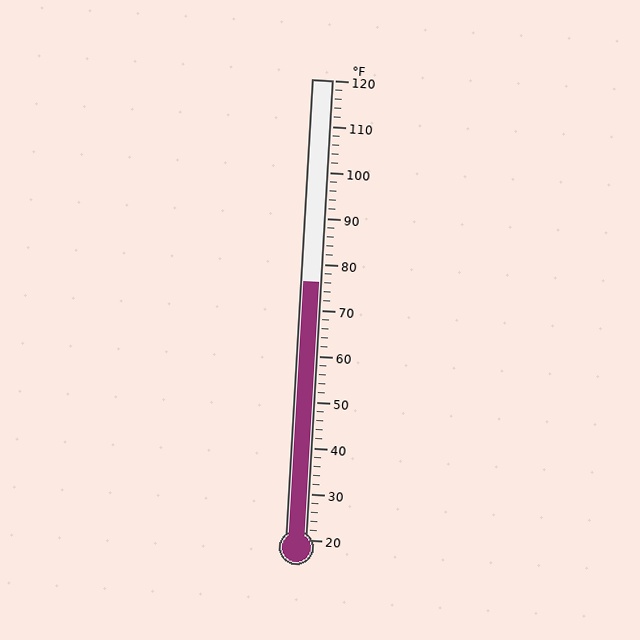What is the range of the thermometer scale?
The thermometer scale ranges from 20°F to 120°F.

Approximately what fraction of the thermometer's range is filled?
The thermometer is filled to approximately 55% of its range.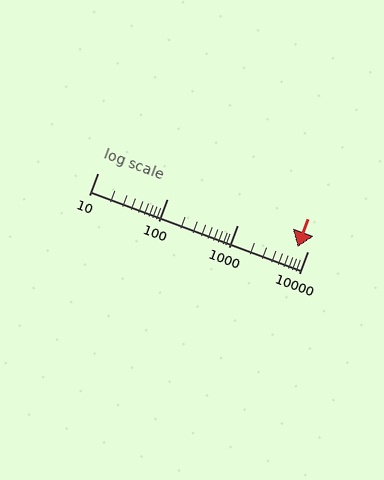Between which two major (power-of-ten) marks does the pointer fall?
The pointer is between 1000 and 10000.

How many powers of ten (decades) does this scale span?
The scale spans 3 decades, from 10 to 10000.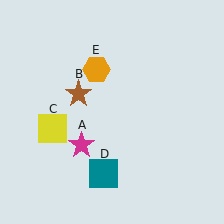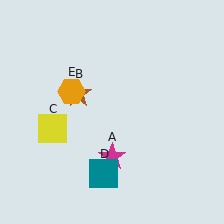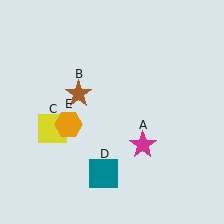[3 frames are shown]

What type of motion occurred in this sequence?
The magenta star (object A), orange hexagon (object E) rotated counterclockwise around the center of the scene.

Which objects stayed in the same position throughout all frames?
Brown star (object B) and yellow square (object C) and teal square (object D) remained stationary.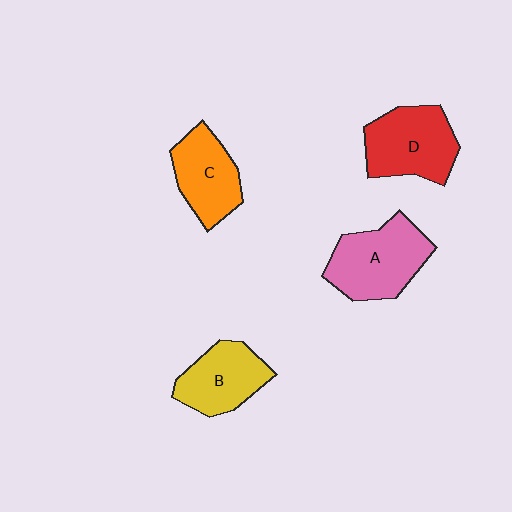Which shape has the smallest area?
Shape C (orange).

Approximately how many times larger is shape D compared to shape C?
Approximately 1.2 times.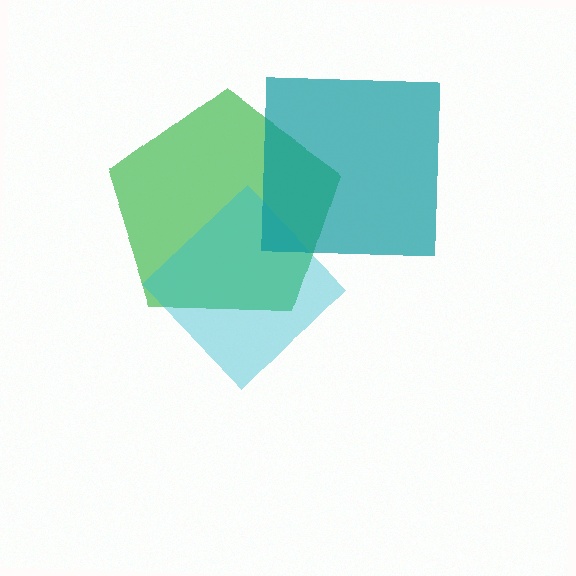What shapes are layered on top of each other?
The layered shapes are: a green pentagon, a cyan diamond, a teal square.